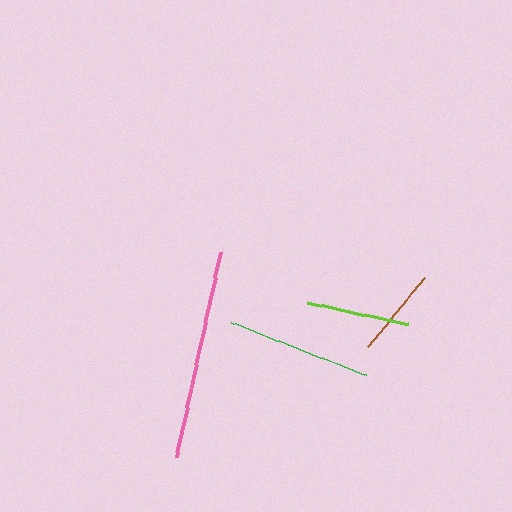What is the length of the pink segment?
The pink segment is approximately 210 pixels long.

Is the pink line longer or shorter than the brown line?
The pink line is longer than the brown line.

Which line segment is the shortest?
The brown line is the shortest at approximately 90 pixels.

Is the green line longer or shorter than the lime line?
The green line is longer than the lime line.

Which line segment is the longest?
The pink line is the longest at approximately 210 pixels.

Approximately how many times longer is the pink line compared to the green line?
The pink line is approximately 1.5 times the length of the green line.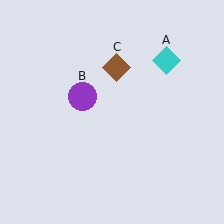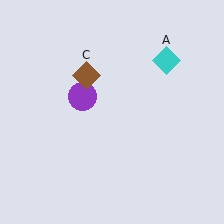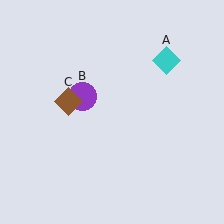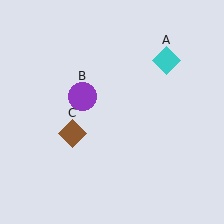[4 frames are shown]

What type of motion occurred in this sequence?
The brown diamond (object C) rotated counterclockwise around the center of the scene.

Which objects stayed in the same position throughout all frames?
Cyan diamond (object A) and purple circle (object B) remained stationary.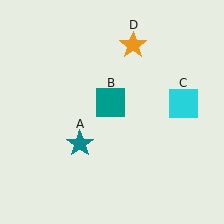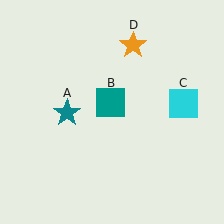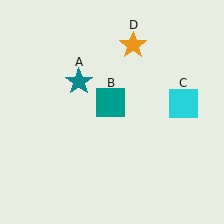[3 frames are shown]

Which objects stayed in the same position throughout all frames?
Teal square (object B) and cyan square (object C) and orange star (object D) remained stationary.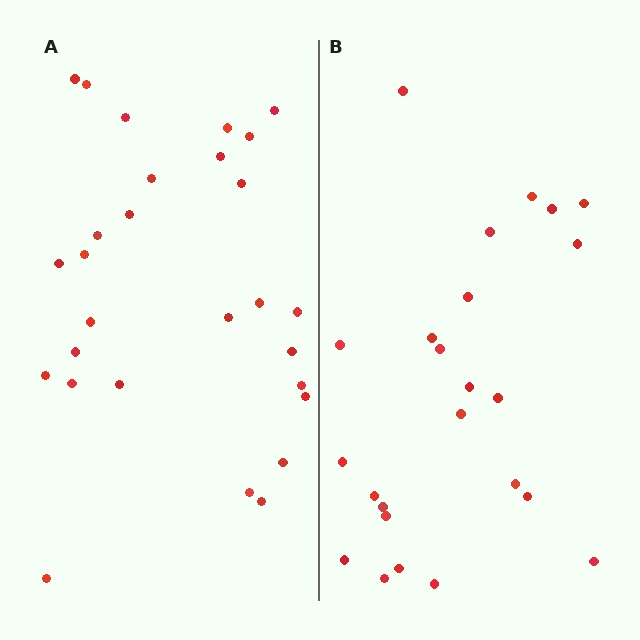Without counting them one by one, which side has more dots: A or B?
Region A (the left region) has more dots.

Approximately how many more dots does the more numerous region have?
Region A has about 4 more dots than region B.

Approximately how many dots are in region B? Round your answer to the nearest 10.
About 20 dots. (The exact count is 24, which rounds to 20.)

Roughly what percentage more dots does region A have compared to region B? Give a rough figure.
About 15% more.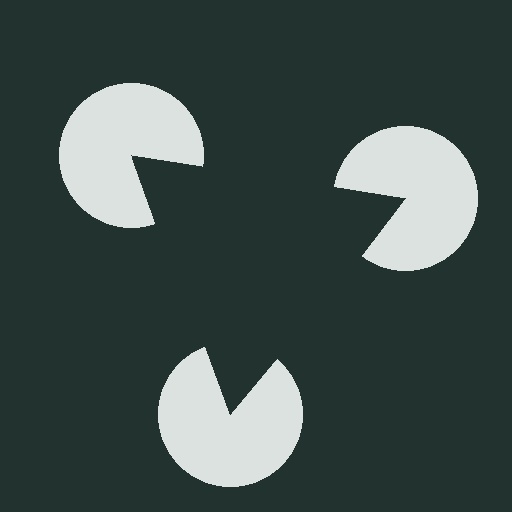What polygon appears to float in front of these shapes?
An illusory triangle — its edges are inferred from the aligned wedge cuts in the pac-man discs, not physically drawn.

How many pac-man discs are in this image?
There are 3 — one at each vertex of the illusory triangle.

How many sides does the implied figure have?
3 sides.